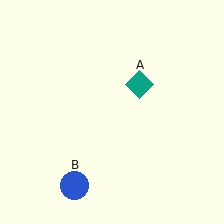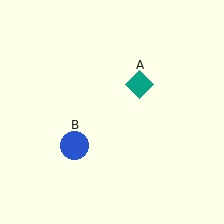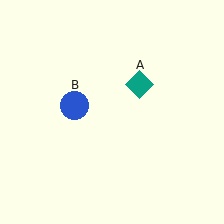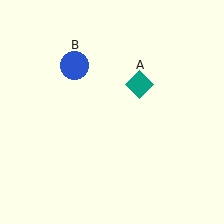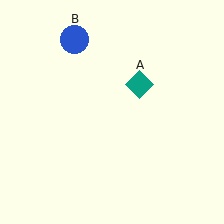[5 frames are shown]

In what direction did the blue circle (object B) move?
The blue circle (object B) moved up.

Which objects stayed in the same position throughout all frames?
Teal diamond (object A) remained stationary.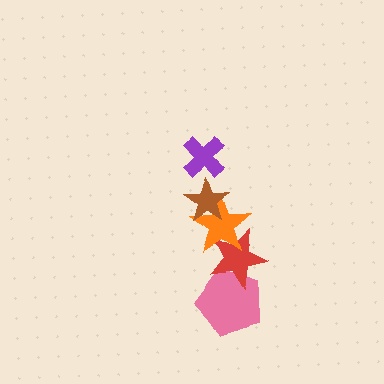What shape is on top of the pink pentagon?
The red star is on top of the pink pentagon.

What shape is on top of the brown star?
The purple cross is on top of the brown star.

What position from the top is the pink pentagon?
The pink pentagon is 5th from the top.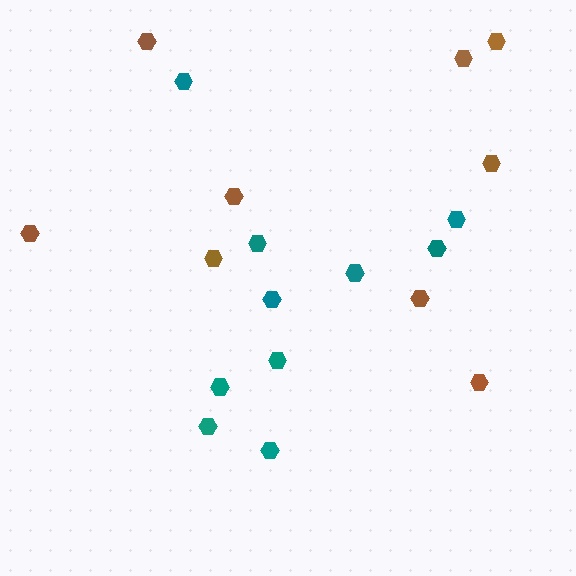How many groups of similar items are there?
There are 2 groups: one group of brown hexagons (9) and one group of teal hexagons (10).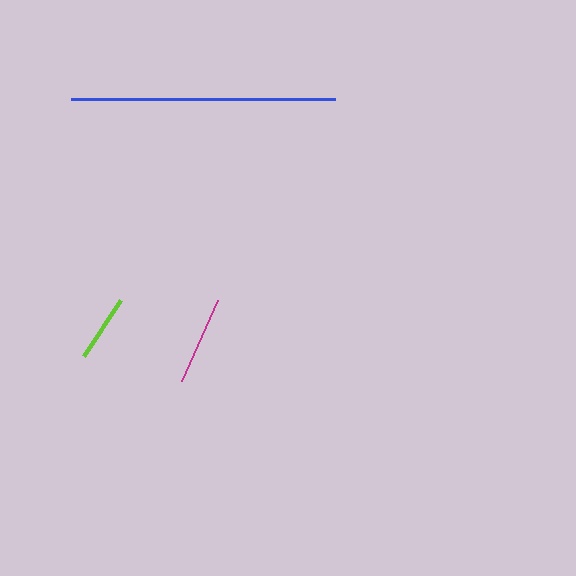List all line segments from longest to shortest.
From longest to shortest: blue, magenta, lime.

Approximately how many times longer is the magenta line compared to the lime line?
The magenta line is approximately 1.3 times the length of the lime line.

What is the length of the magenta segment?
The magenta segment is approximately 88 pixels long.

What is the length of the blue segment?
The blue segment is approximately 264 pixels long.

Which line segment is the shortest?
The lime line is the shortest at approximately 67 pixels.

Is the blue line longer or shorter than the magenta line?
The blue line is longer than the magenta line.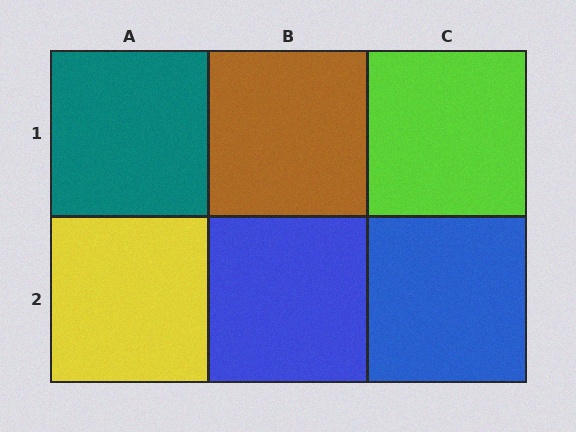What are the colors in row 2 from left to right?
Yellow, blue, blue.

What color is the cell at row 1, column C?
Lime.